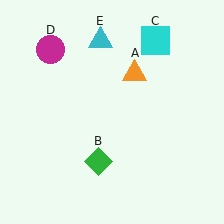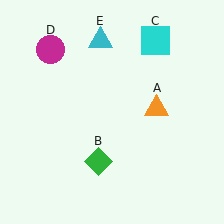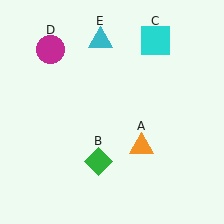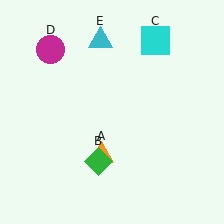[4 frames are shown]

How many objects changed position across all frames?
1 object changed position: orange triangle (object A).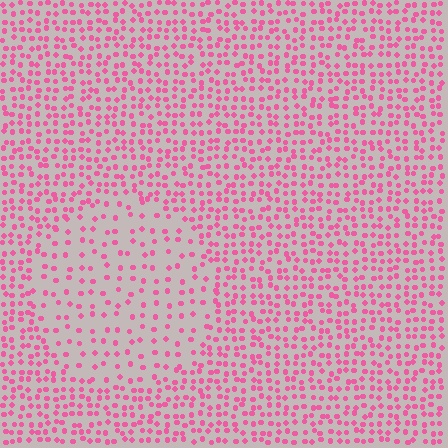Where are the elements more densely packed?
The elements are more densely packed outside the circle boundary.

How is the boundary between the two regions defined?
The boundary is defined by a change in element density (approximately 2.1x ratio). All elements are the same color, size, and shape.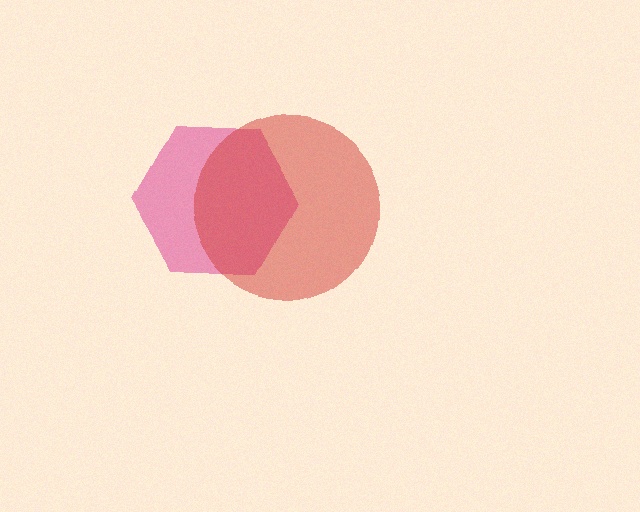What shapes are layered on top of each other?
The layered shapes are: a pink hexagon, a red circle.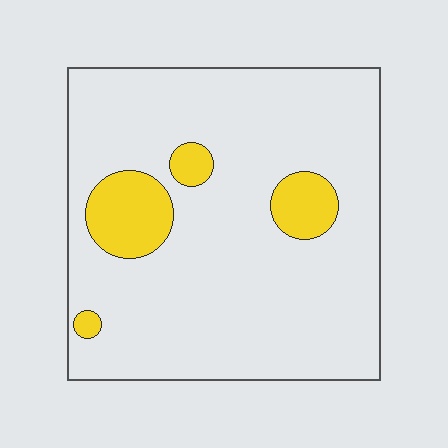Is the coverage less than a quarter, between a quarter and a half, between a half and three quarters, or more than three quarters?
Less than a quarter.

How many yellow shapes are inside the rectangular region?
4.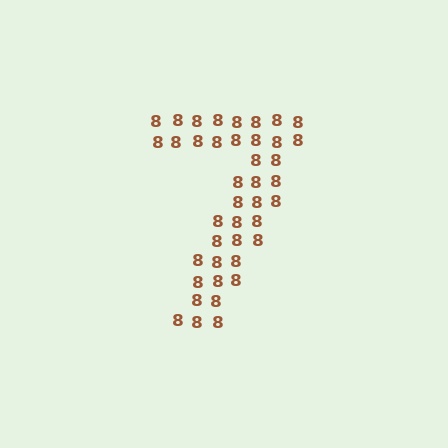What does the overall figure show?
The overall figure shows the digit 7.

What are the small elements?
The small elements are digit 8's.